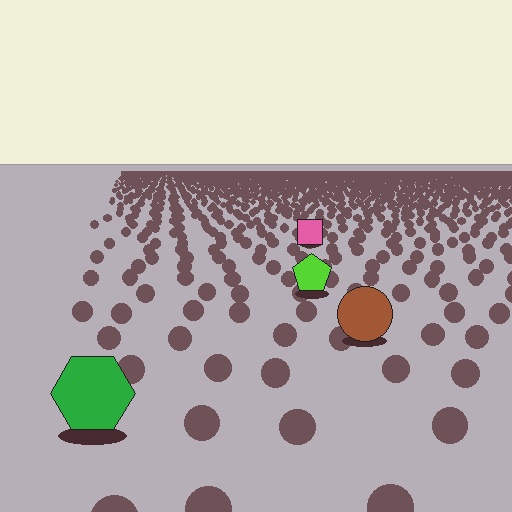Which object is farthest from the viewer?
The pink square is farthest from the viewer. It appears smaller and the ground texture around it is denser.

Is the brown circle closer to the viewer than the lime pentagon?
Yes. The brown circle is closer — you can tell from the texture gradient: the ground texture is coarser near it.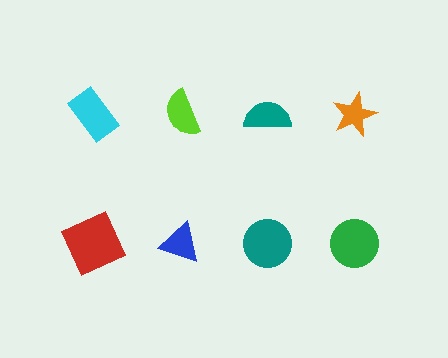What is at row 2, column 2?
A blue triangle.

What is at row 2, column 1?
A red square.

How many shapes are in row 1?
4 shapes.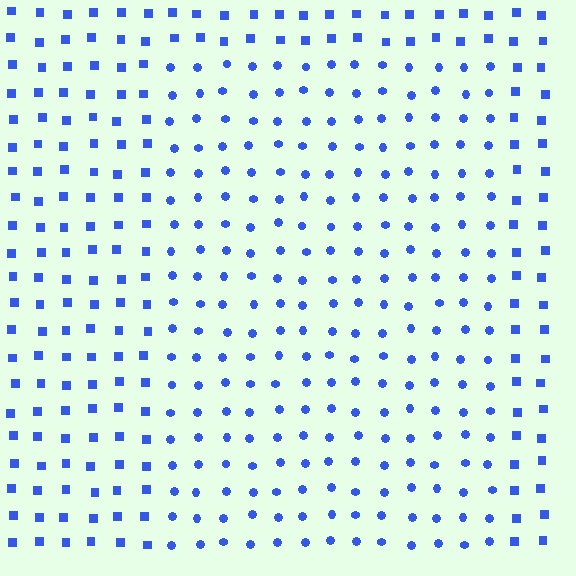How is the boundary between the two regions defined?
The boundary is defined by a change in element shape: circles inside vs. squares outside. All elements share the same color and spacing.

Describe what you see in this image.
The image is filled with small blue elements arranged in a uniform grid. A rectangle-shaped region contains circles, while the surrounding area contains squares. The boundary is defined purely by the change in element shape.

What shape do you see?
I see a rectangle.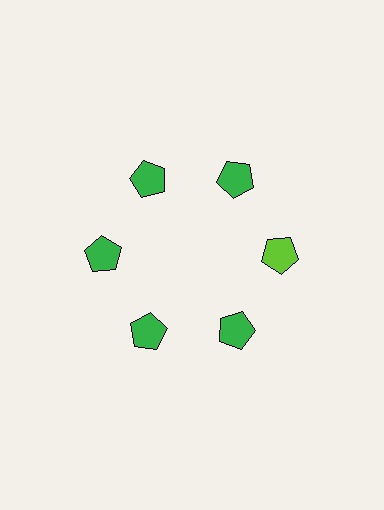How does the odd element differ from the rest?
It has a different color: lime instead of green.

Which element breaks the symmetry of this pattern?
The lime pentagon at roughly the 3 o'clock position breaks the symmetry. All other shapes are green pentagons.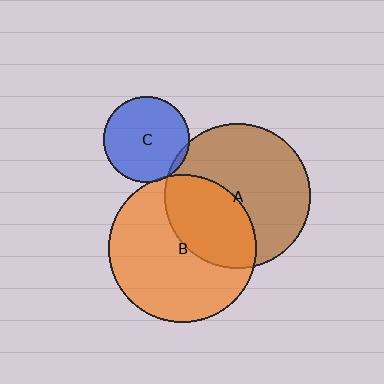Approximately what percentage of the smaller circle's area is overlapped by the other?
Approximately 5%.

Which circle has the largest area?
Circle B (orange).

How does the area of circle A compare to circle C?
Approximately 2.8 times.